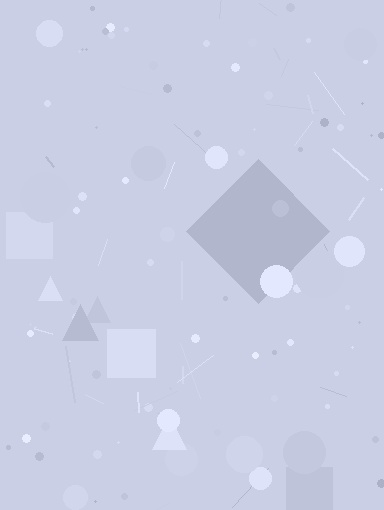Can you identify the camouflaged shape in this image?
The camouflaged shape is a diamond.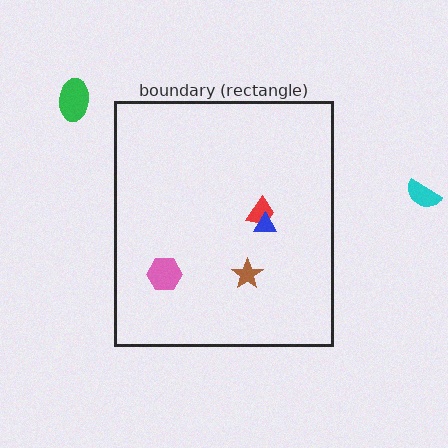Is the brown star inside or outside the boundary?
Inside.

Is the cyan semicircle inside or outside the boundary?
Outside.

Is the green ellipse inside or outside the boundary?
Outside.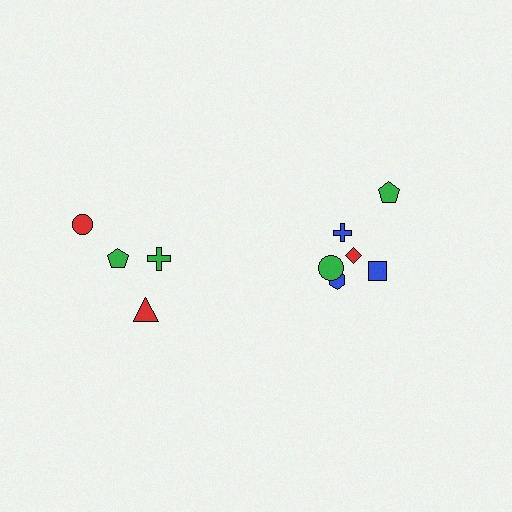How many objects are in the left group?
There are 4 objects.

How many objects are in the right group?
There are 7 objects.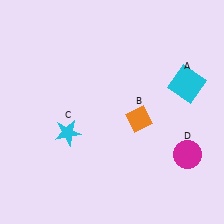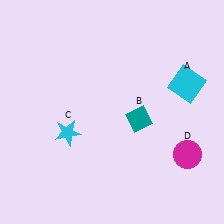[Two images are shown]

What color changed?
The diamond (B) changed from orange in Image 1 to teal in Image 2.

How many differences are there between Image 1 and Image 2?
There is 1 difference between the two images.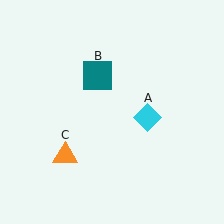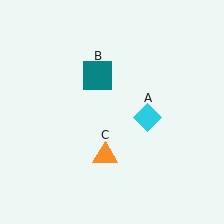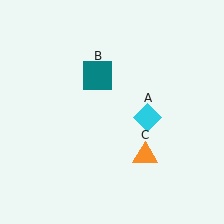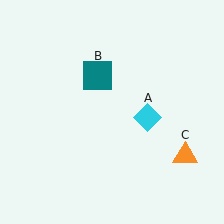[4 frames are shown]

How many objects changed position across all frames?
1 object changed position: orange triangle (object C).